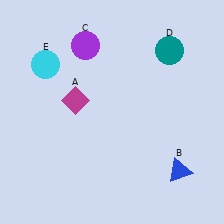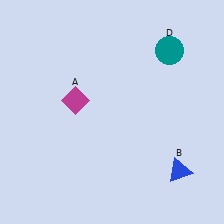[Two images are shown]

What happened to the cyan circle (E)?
The cyan circle (E) was removed in Image 2. It was in the top-left area of Image 1.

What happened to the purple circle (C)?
The purple circle (C) was removed in Image 2. It was in the top-left area of Image 1.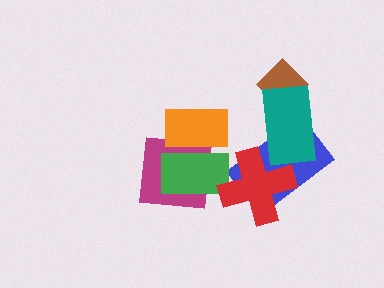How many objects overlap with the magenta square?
2 objects overlap with the magenta square.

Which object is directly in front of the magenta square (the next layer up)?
The green rectangle is directly in front of the magenta square.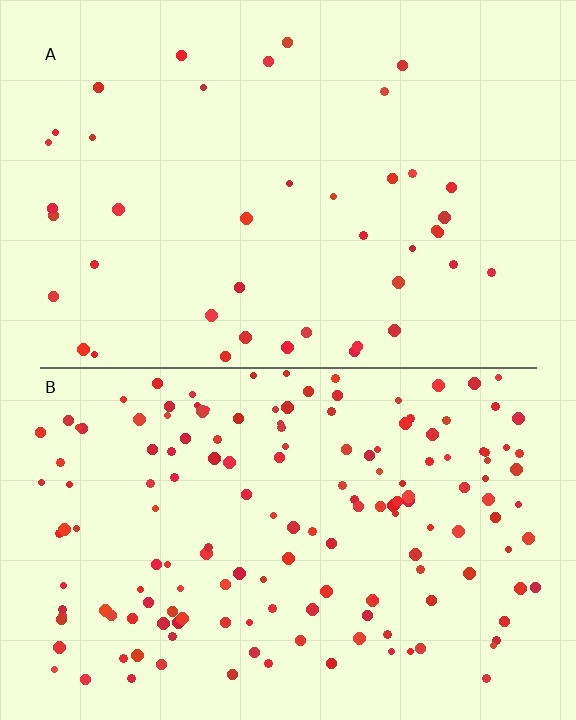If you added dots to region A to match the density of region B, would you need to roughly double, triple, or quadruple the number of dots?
Approximately quadruple.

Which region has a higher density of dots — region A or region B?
B (the bottom).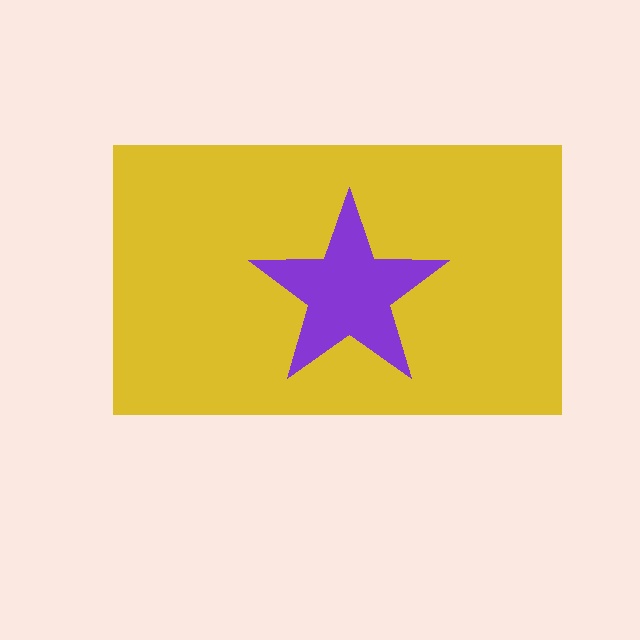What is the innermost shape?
The purple star.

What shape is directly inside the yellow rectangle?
The purple star.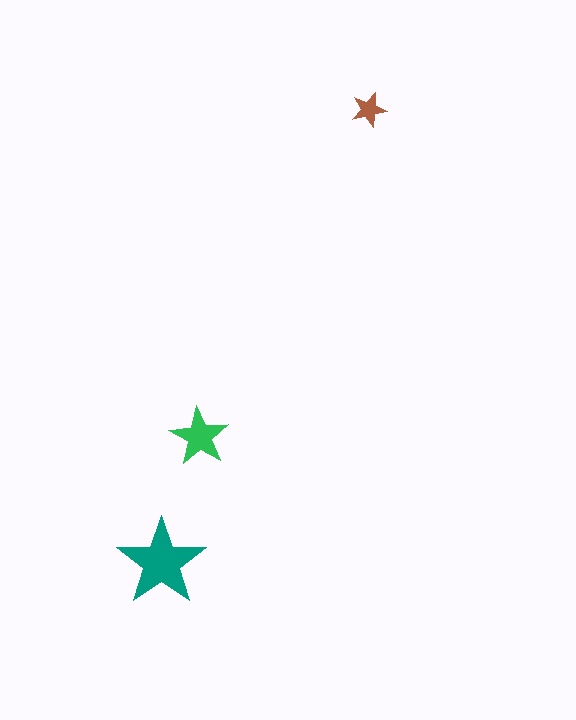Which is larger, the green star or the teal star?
The teal one.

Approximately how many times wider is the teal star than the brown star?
About 2.5 times wider.